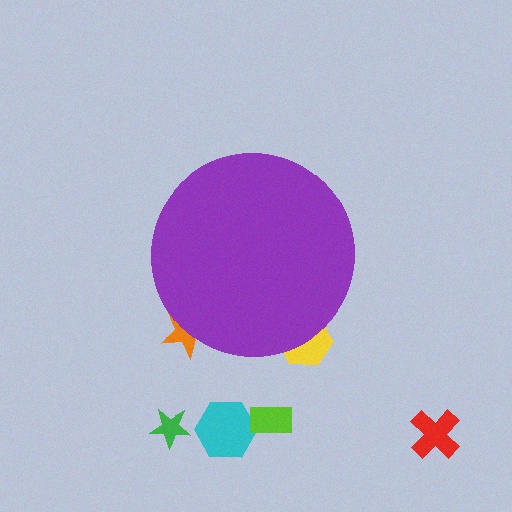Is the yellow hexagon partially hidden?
Yes, the yellow hexagon is partially hidden behind the purple circle.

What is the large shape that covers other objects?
A purple circle.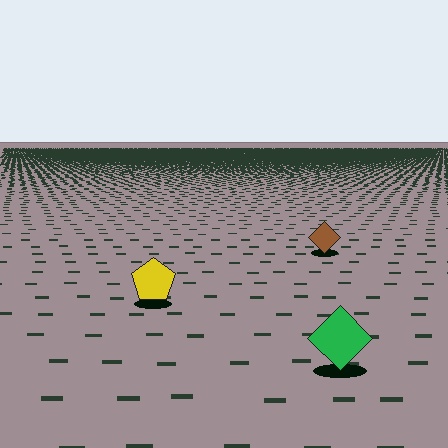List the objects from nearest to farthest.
From nearest to farthest: the green diamond, the yellow pentagon, the brown diamond.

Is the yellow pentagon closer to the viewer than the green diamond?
No. The green diamond is closer — you can tell from the texture gradient: the ground texture is coarser near it.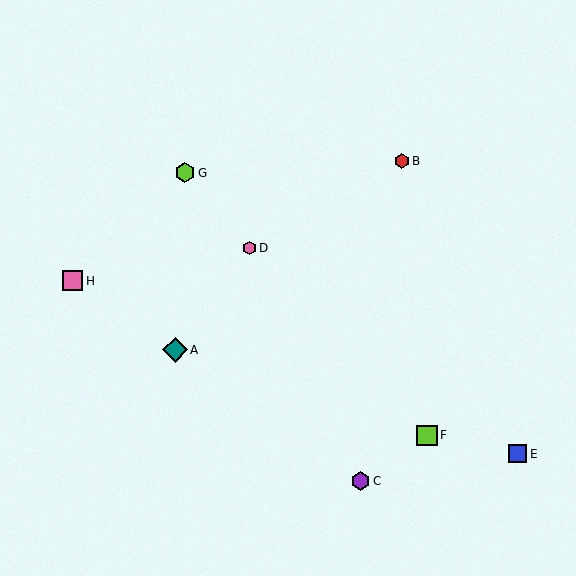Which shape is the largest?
The teal diamond (labeled A) is the largest.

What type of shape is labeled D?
Shape D is a pink hexagon.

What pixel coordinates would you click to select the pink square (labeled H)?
Click at (73, 281) to select the pink square H.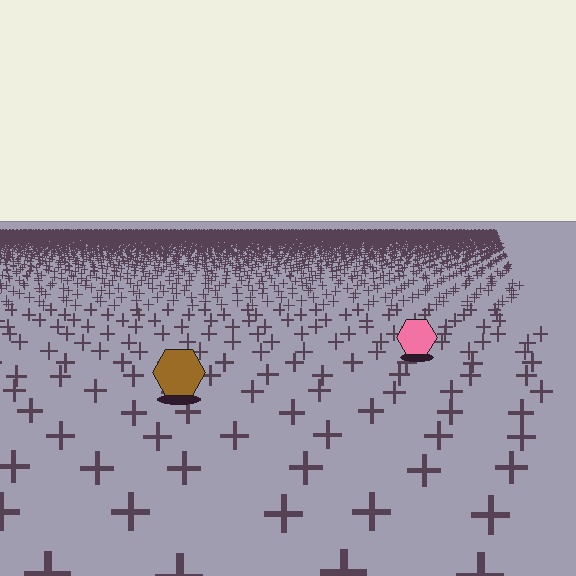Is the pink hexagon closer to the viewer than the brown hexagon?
No. The brown hexagon is closer — you can tell from the texture gradient: the ground texture is coarser near it.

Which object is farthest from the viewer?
The pink hexagon is farthest from the viewer. It appears smaller and the ground texture around it is denser.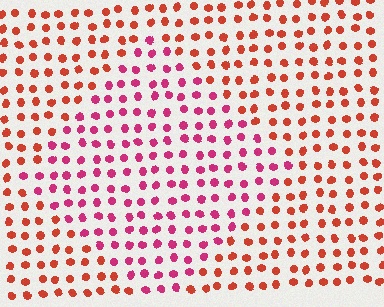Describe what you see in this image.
The image is filled with small red elements in a uniform arrangement. A diamond-shaped region is visible where the elements are tinted to a slightly different hue, forming a subtle color boundary.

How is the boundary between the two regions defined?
The boundary is defined purely by a slight shift in hue (about 36 degrees). Spacing, size, and orientation are identical on both sides.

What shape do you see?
I see a diamond.